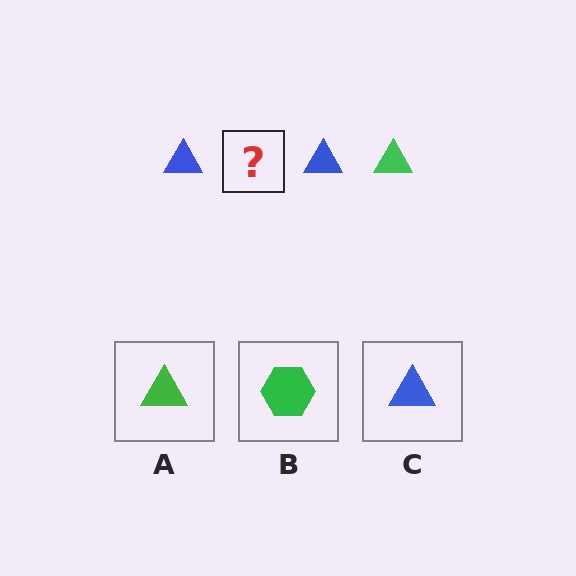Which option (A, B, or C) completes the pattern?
A.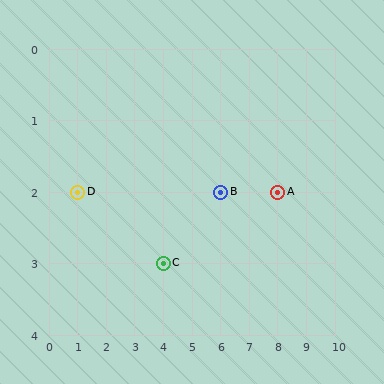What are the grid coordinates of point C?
Point C is at grid coordinates (4, 3).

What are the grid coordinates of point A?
Point A is at grid coordinates (8, 2).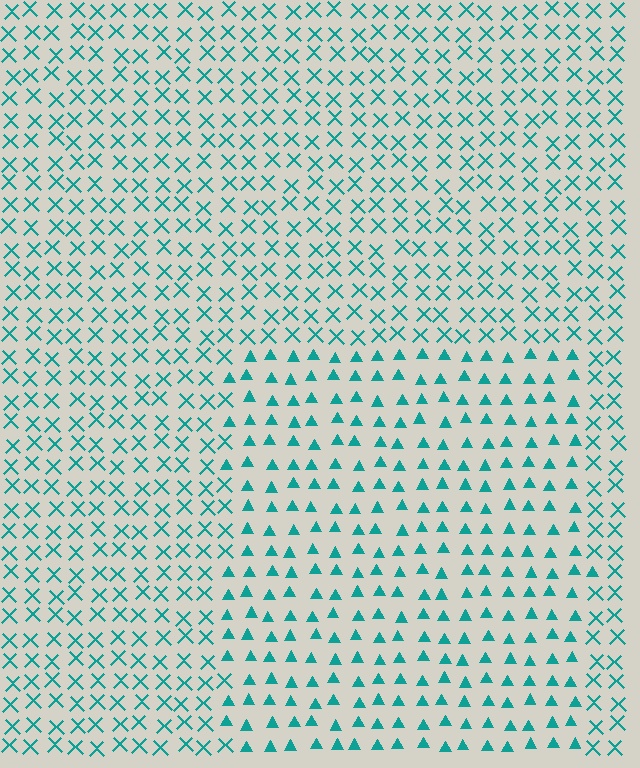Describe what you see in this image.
The image is filled with small teal elements arranged in a uniform grid. A rectangle-shaped region contains triangles, while the surrounding area contains X marks. The boundary is defined purely by the change in element shape.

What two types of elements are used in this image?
The image uses triangles inside the rectangle region and X marks outside it.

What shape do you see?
I see a rectangle.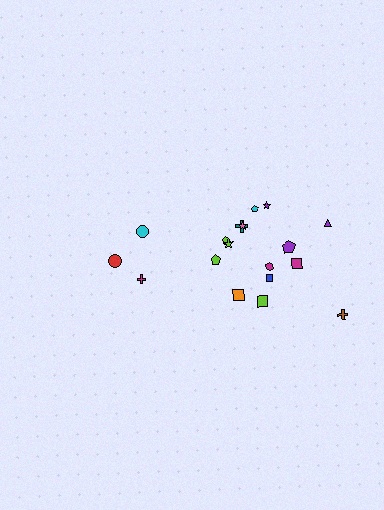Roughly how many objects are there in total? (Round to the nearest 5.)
Roughly 20 objects in total.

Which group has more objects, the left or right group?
The right group.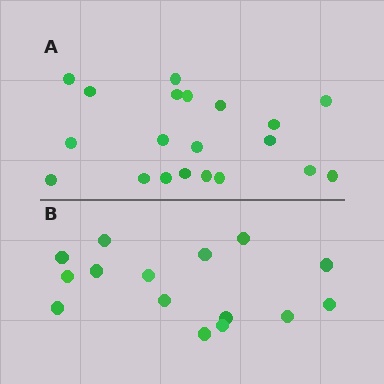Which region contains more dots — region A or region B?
Region A (the top region) has more dots.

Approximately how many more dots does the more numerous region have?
Region A has about 5 more dots than region B.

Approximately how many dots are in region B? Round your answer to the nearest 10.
About 20 dots. (The exact count is 15, which rounds to 20.)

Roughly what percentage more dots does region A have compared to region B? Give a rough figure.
About 35% more.